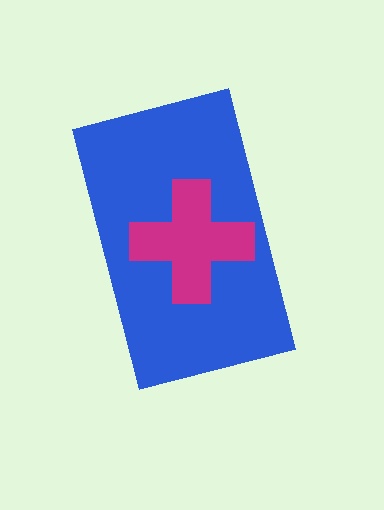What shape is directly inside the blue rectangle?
The magenta cross.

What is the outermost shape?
The blue rectangle.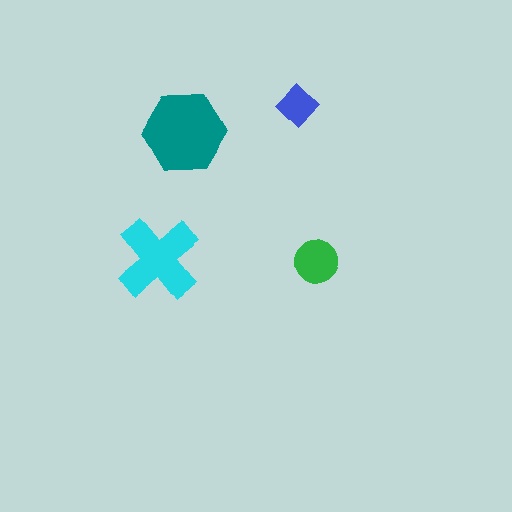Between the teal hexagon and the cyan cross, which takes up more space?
The teal hexagon.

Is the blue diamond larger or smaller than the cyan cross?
Smaller.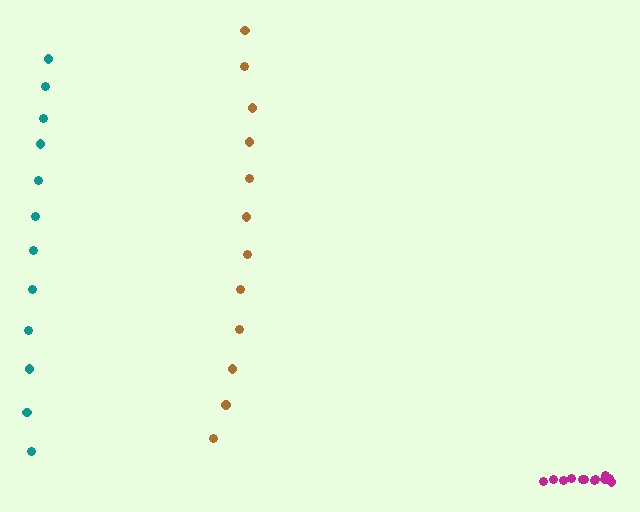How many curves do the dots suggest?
There are 3 distinct paths.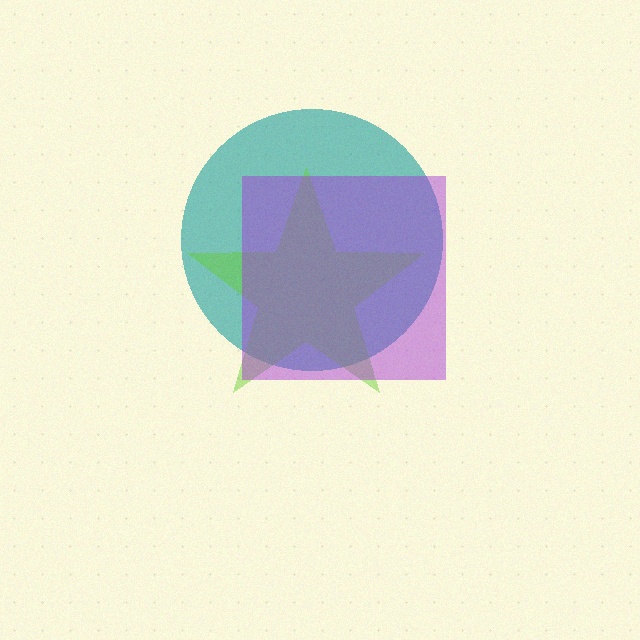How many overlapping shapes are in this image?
There are 3 overlapping shapes in the image.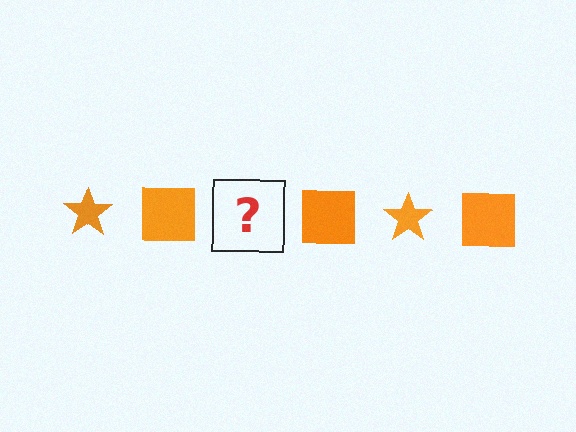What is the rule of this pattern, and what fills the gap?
The rule is that the pattern cycles through star, square shapes in orange. The gap should be filled with an orange star.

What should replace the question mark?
The question mark should be replaced with an orange star.